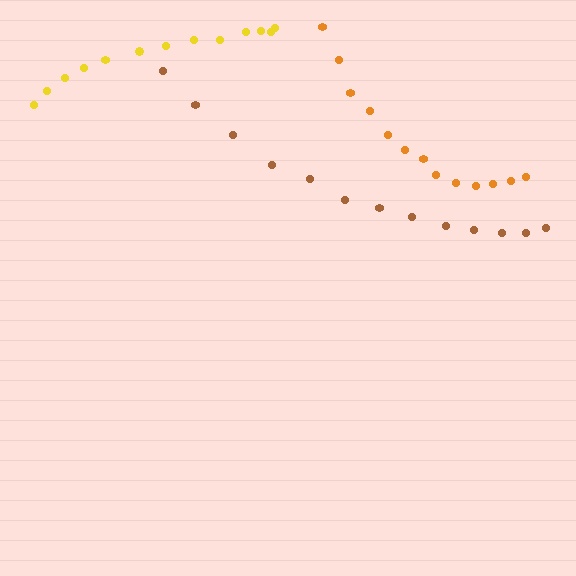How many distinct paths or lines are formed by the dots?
There are 3 distinct paths.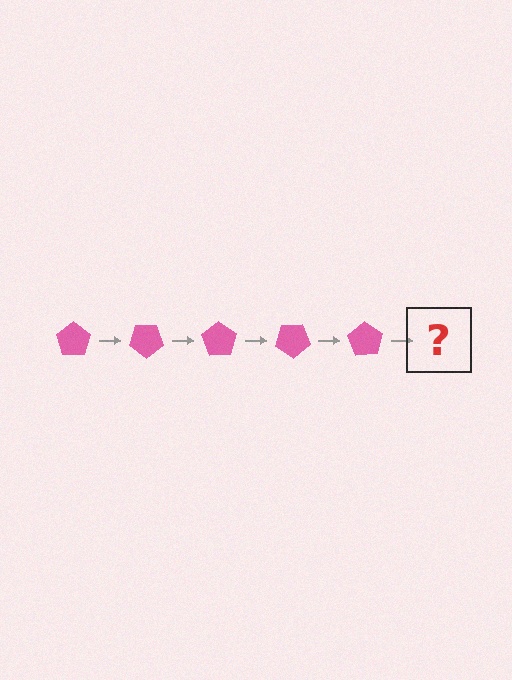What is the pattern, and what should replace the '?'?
The pattern is that the pentagon rotates 35 degrees each step. The '?' should be a pink pentagon rotated 175 degrees.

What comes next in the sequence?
The next element should be a pink pentagon rotated 175 degrees.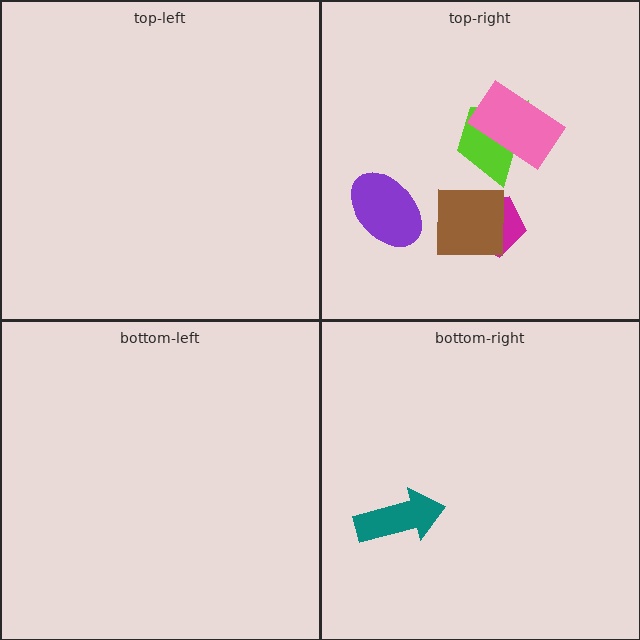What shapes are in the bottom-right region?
The teal arrow.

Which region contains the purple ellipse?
The top-right region.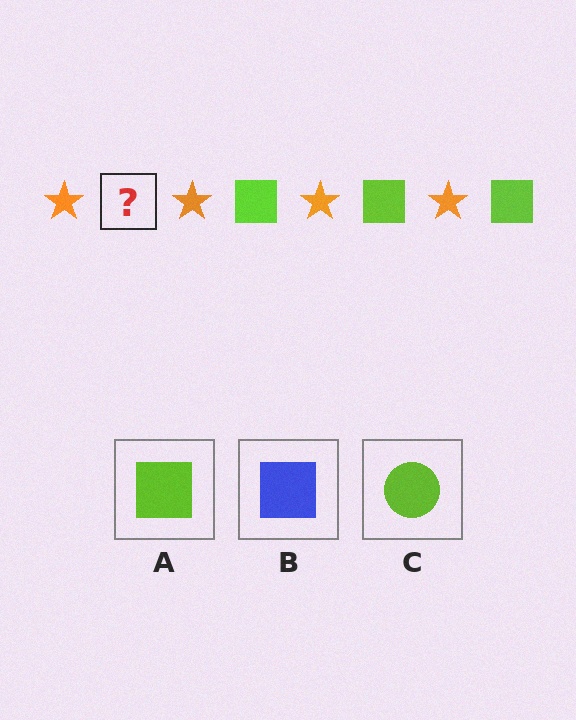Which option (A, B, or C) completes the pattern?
A.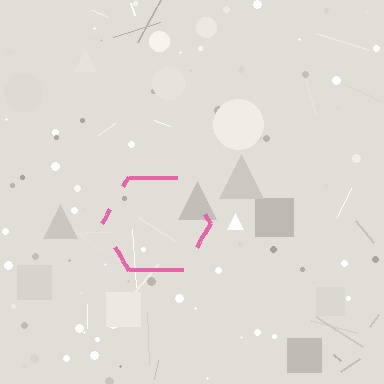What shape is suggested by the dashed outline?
The dashed outline suggests a hexagon.